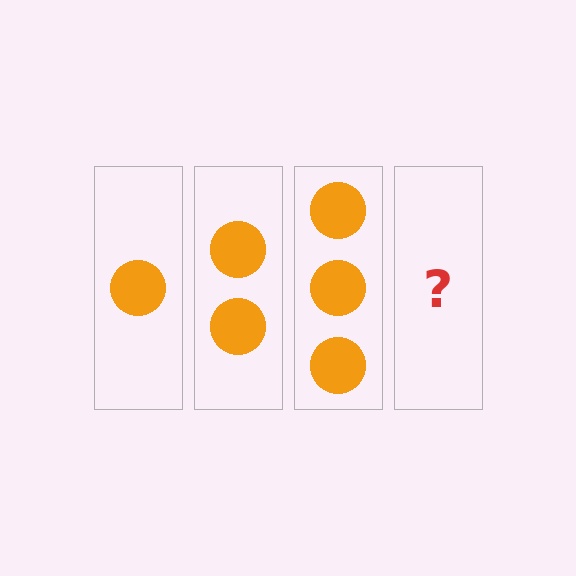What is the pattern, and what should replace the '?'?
The pattern is that each step adds one more circle. The '?' should be 4 circles.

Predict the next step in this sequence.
The next step is 4 circles.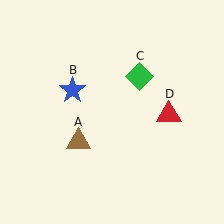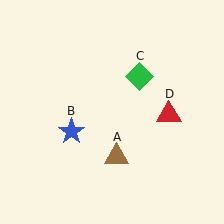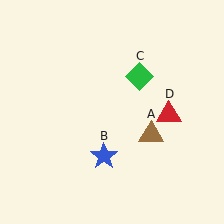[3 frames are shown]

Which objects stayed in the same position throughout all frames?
Green diamond (object C) and red triangle (object D) remained stationary.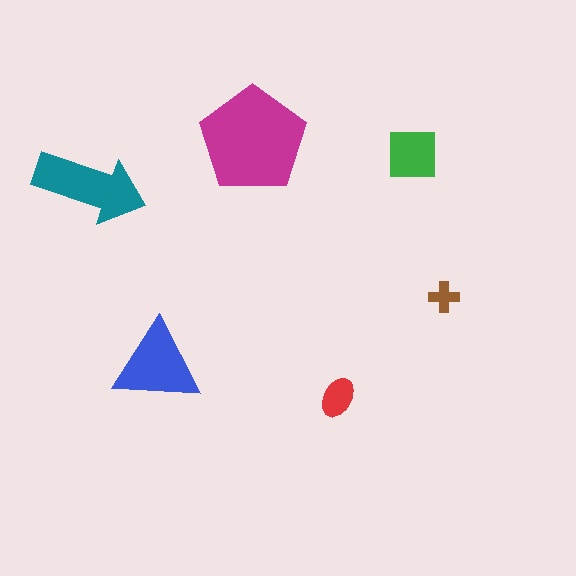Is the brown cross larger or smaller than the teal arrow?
Smaller.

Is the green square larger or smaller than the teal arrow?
Smaller.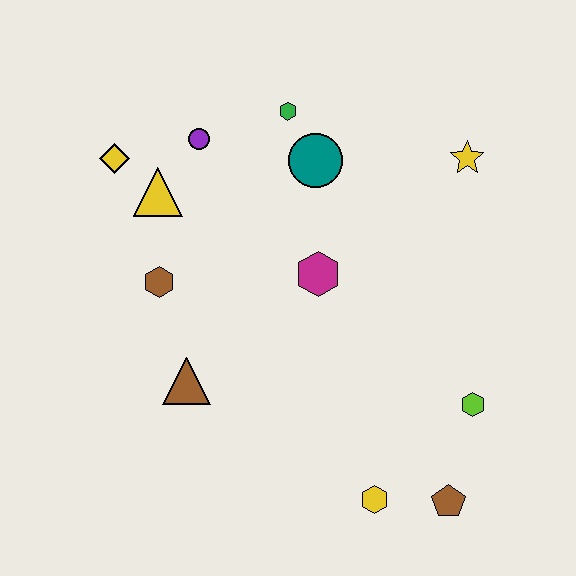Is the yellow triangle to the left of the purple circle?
Yes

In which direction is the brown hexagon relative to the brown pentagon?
The brown hexagon is to the left of the brown pentagon.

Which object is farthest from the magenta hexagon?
The brown pentagon is farthest from the magenta hexagon.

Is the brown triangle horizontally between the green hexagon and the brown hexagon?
Yes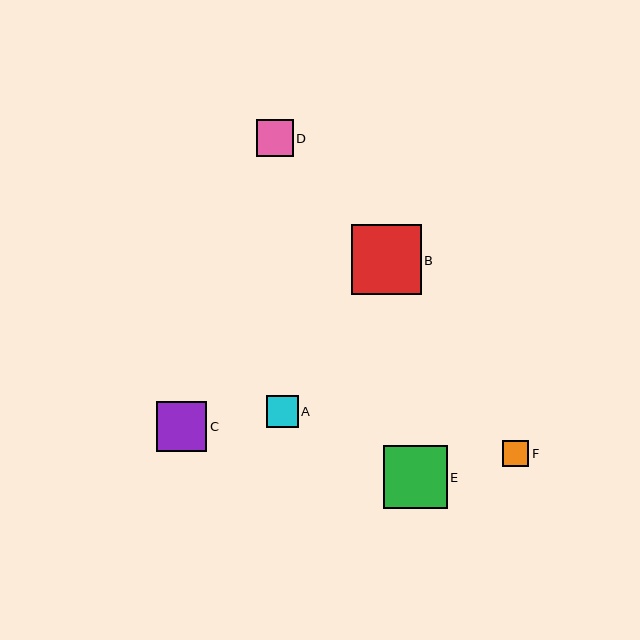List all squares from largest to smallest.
From largest to smallest: B, E, C, D, A, F.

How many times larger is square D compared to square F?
Square D is approximately 1.4 times the size of square F.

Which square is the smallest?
Square F is the smallest with a size of approximately 26 pixels.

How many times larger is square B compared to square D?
Square B is approximately 1.9 times the size of square D.